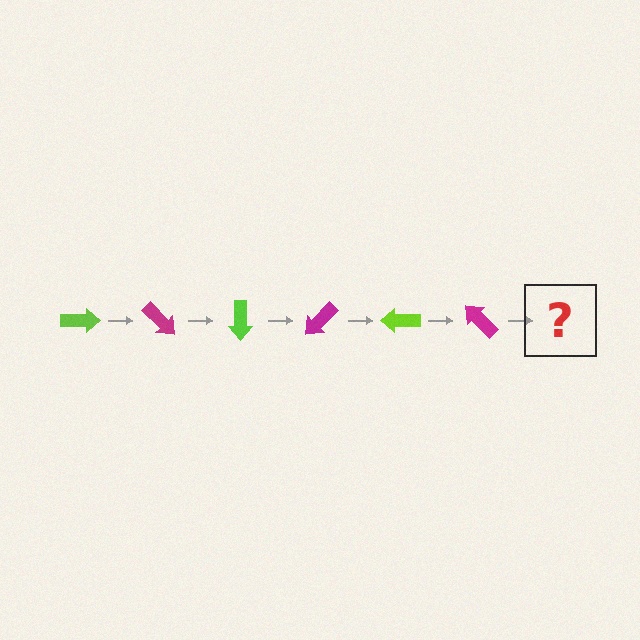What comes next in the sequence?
The next element should be a lime arrow, rotated 270 degrees from the start.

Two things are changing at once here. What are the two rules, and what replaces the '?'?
The two rules are that it rotates 45 degrees each step and the color cycles through lime and magenta. The '?' should be a lime arrow, rotated 270 degrees from the start.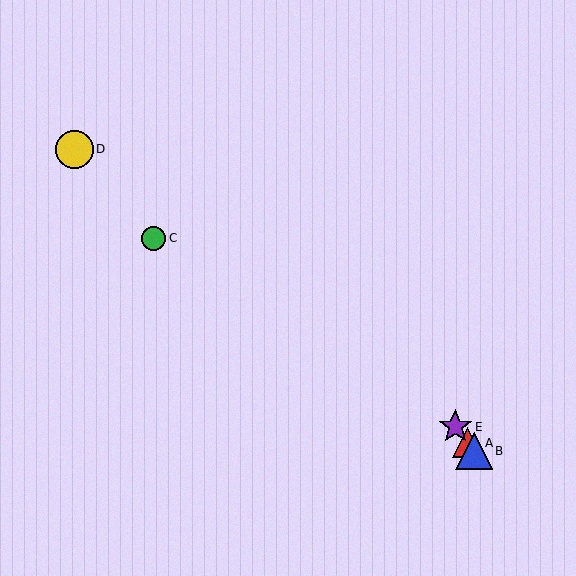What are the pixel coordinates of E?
Object E is at (455, 427).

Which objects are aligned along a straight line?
Objects A, B, E are aligned along a straight line.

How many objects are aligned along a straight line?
3 objects (A, B, E) are aligned along a straight line.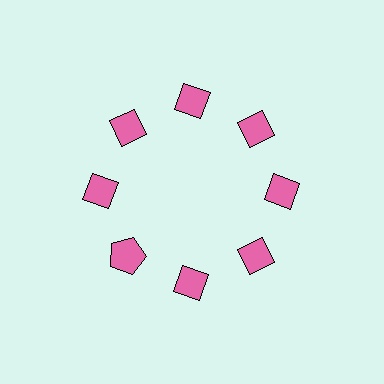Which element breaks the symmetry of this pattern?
The pink pentagon at roughly the 8 o'clock position breaks the symmetry. All other shapes are pink diamonds.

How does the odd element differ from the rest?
It has a different shape: pentagon instead of diamond.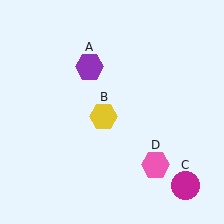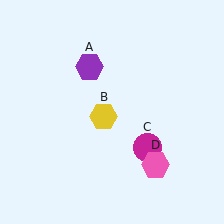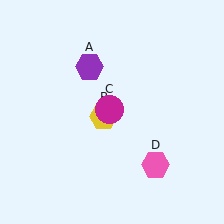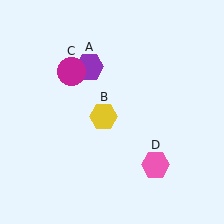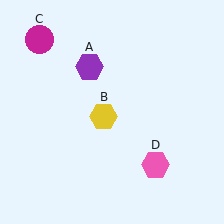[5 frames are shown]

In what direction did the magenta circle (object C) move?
The magenta circle (object C) moved up and to the left.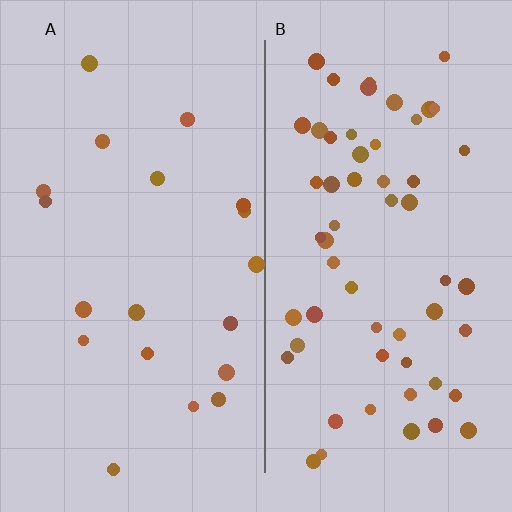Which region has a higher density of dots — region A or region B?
B (the right).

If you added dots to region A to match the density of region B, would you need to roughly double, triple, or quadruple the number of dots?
Approximately triple.